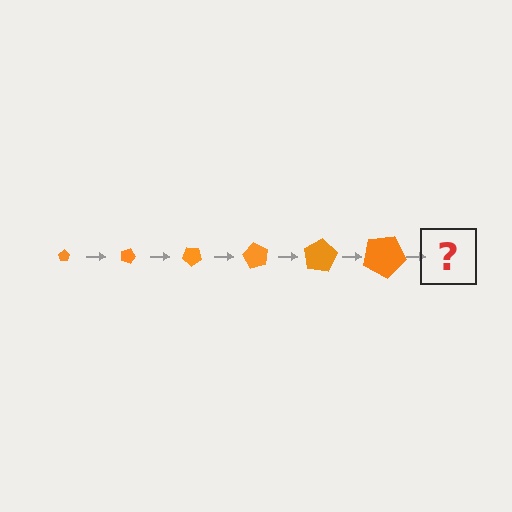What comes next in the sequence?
The next element should be a pentagon, larger than the previous one and rotated 120 degrees from the start.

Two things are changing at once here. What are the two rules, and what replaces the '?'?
The two rules are that the pentagon grows larger each step and it rotates 20 degrees each step. The '?' should be a pentagon, larger than the previous one and rotated 120 degrees from the start.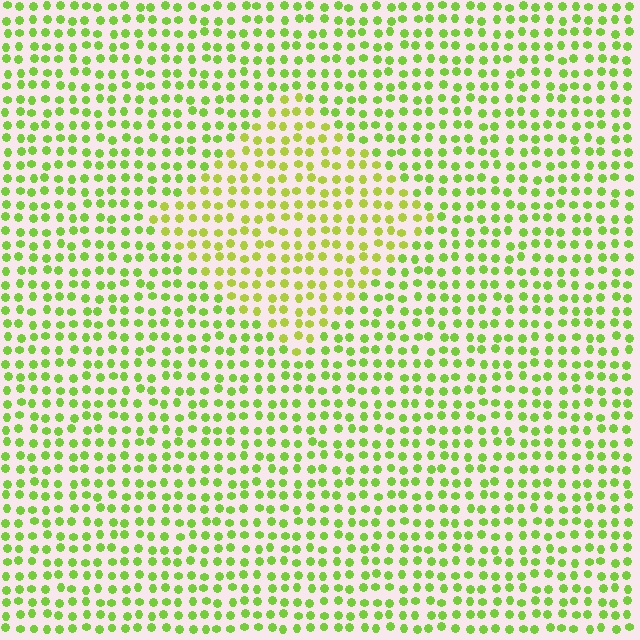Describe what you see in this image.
The image is filled with small lime elements in a uniform arrangement. A diamond-shaped region is visible where the elements are tinted to a slightly different hue, forming a subtle color boundary.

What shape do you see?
I see a diamond.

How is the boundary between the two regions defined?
The boundary is defined purely by a slight shift in hue (about 23 degrees). Spacing, size, and orientation are identical on both sides.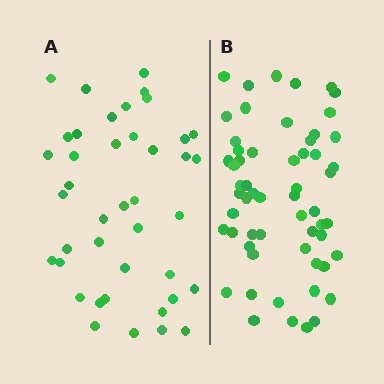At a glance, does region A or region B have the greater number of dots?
Region B (the right region) has more dots.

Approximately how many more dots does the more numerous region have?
Region B has approximately 15 more dots than region A.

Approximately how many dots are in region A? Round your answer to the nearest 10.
About 40 dots. (The exact count is 41, which rounds to 40.)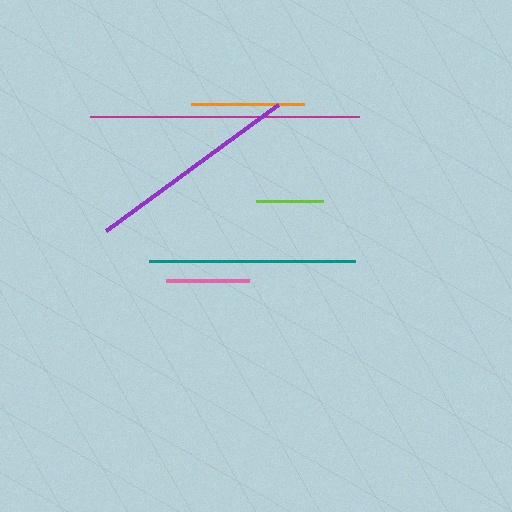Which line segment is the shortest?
The lime line is the shortest at approximately 67 pixels.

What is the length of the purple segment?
The purple segment is approximately 213 pixels long.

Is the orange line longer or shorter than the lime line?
The orange line is longer than the lime line.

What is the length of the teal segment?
The teal segment is approximately 206 pixels long.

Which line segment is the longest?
The magenta line is the longest at approximately 270 pixels.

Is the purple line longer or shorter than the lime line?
The purple line is longer than the lime line.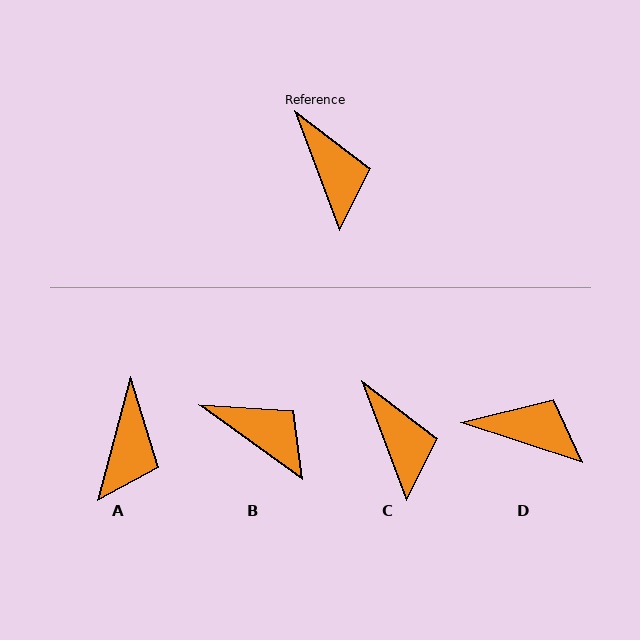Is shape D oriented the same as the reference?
No, it is off by about 51 degrees.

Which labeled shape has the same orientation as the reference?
C.